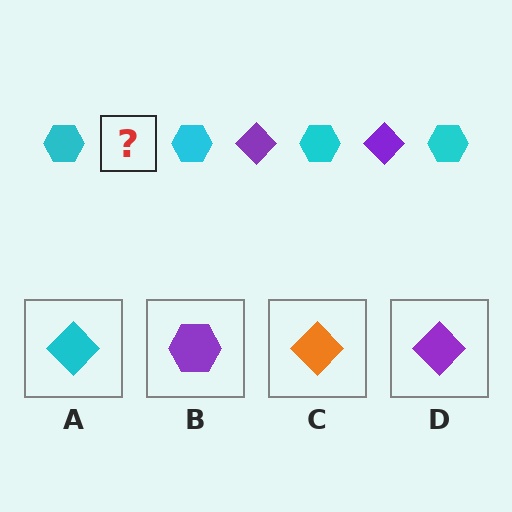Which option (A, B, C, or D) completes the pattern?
D.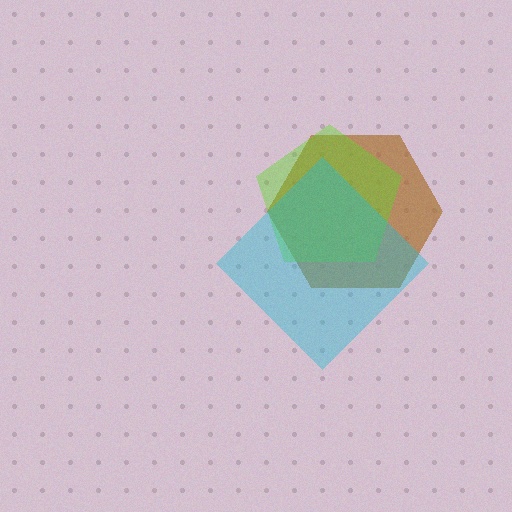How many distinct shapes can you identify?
There are 3 distinct shapes: a brown hexagon, a lime pentagon, a cyan diamond.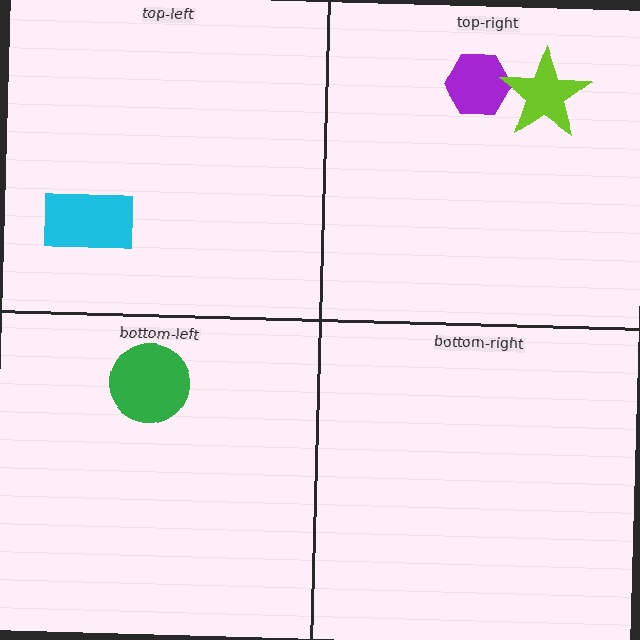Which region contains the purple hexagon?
The top-right region.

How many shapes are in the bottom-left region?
1.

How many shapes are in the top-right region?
2.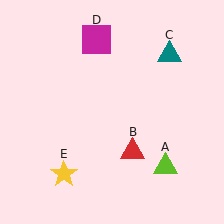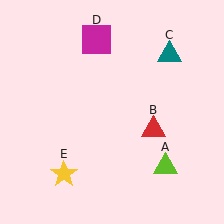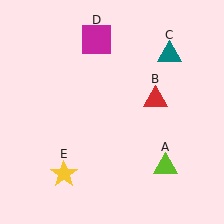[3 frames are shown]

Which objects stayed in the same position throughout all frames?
Lime triangle (object A) and teal triangle (object C) and magenta square (object D) and yellow star (object E) remained stationary.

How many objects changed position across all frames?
1 object changed position: red triangle (object B).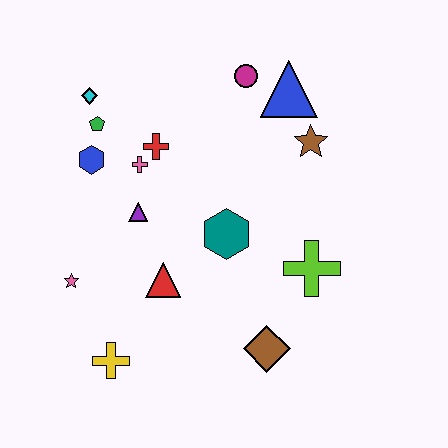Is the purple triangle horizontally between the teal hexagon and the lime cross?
No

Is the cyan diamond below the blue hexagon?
No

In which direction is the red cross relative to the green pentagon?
The red cross is to the right of the green pentagon.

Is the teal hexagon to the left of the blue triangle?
Yes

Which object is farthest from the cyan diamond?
The brown diamond is farthest from the cyan diamond.